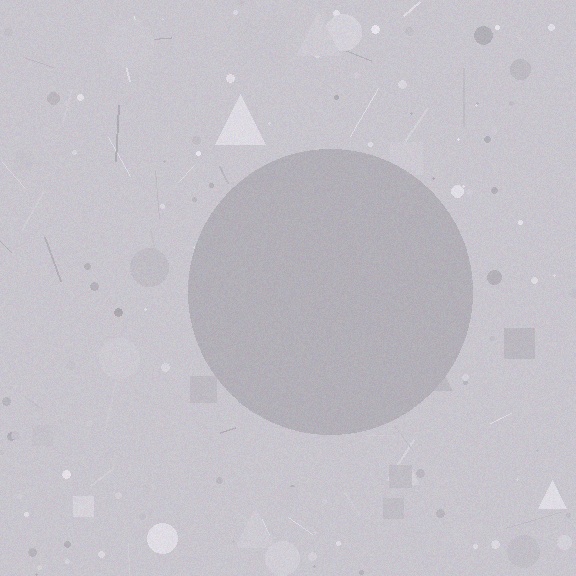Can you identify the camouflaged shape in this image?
The camouflaged shape is a circle.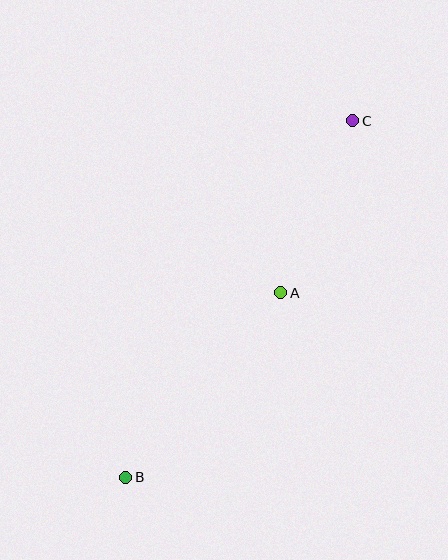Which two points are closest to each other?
Points A and C are closest to each other.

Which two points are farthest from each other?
Points B and C are farthest from each other.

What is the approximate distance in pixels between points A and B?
The distance between A and B is approximately 241 pixels.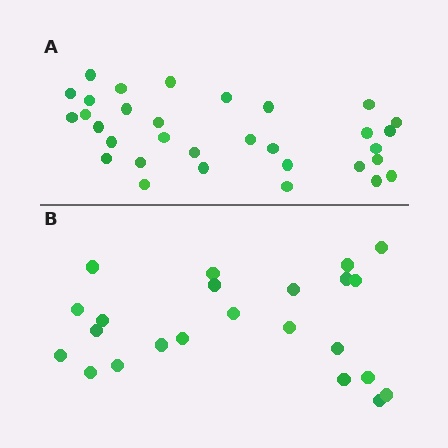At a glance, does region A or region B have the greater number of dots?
Region A (the top region) has more dots.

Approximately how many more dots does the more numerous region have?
Region A has roughly 8 or so more dots than region B.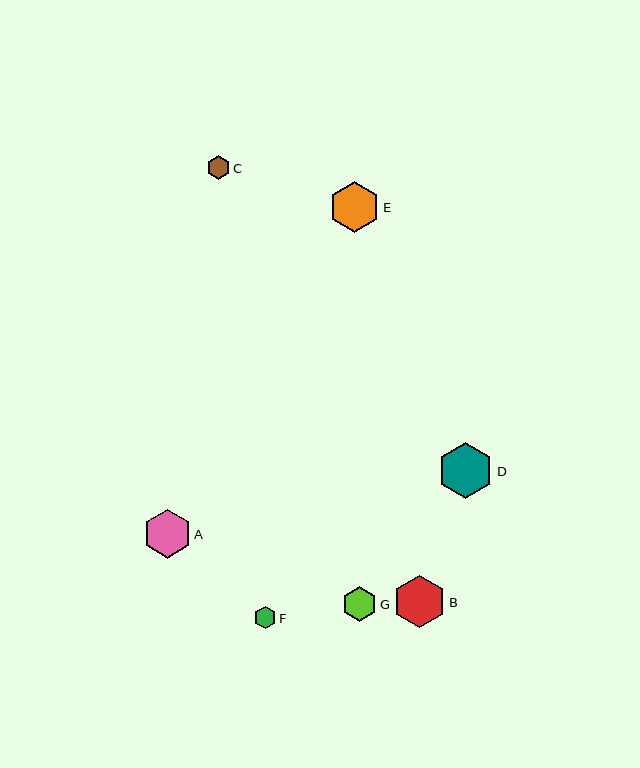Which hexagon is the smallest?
Hexagon F is the smallest with a size of approximately 23 pixels.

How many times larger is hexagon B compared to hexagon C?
Hexagon B is approximately 2.2 times the size of hexagon C.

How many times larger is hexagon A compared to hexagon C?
Hexagon A is approximately 2.1 times the size of hexagon C.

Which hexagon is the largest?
Hexagon D is the largest with a size of approximately 56 pixels.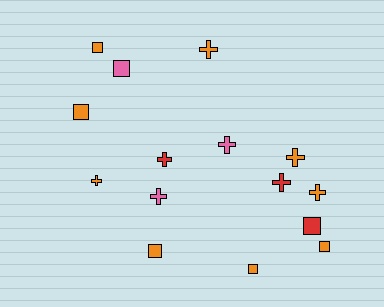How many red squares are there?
There is 1 red square.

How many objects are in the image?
There are 15 objects.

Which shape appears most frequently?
Cross, with 8 objects.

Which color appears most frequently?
Orange, with 9 objects.